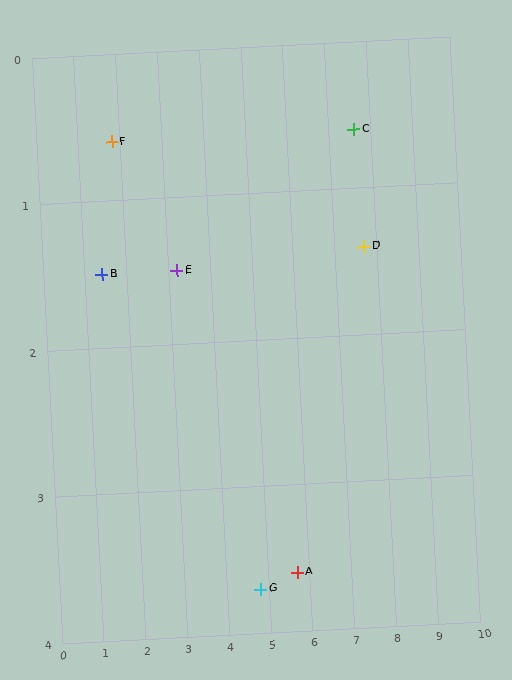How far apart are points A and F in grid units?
Points A and F are about 4.9 grid units apart.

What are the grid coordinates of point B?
Point B is at approximately (1.4, 1.5).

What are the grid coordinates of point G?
Point G is at approximately (4.8, 3.7).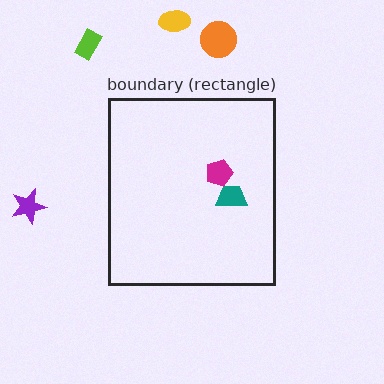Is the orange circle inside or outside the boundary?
Outside.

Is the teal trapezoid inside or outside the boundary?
Inside.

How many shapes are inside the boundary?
2 inside, 4 outside.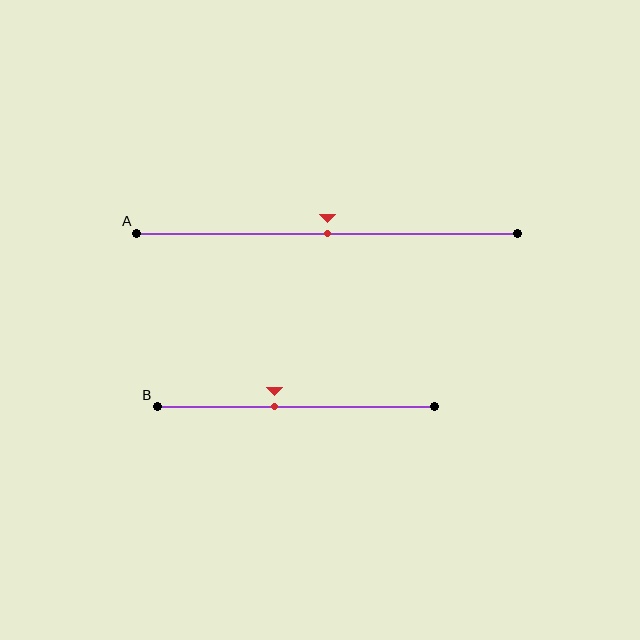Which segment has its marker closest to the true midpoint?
Segment A has its marker closest to the true midpoint.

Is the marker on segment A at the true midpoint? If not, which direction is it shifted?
Yes, the marker on segment A is at the true midpoint.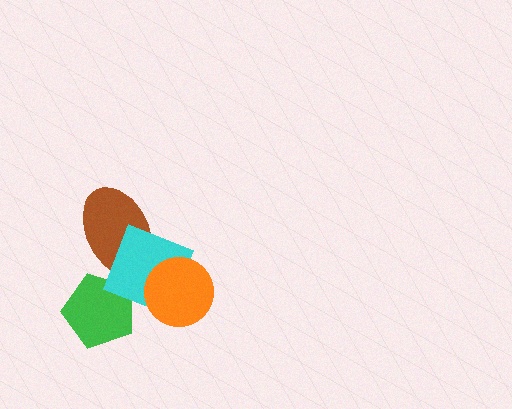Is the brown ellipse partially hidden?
Yes, it is partially covered by another shape.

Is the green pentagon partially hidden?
Yes, it is partially covered by another shape.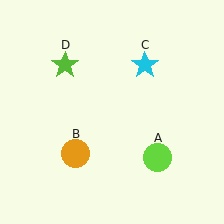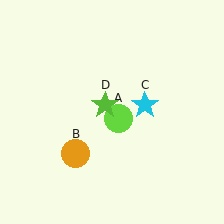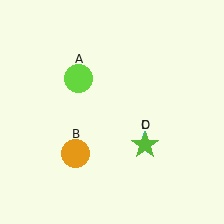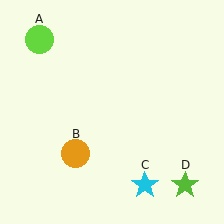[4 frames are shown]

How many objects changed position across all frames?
3 objects changed position: lime circle (object A), cyan star (object C), lime star (object D).